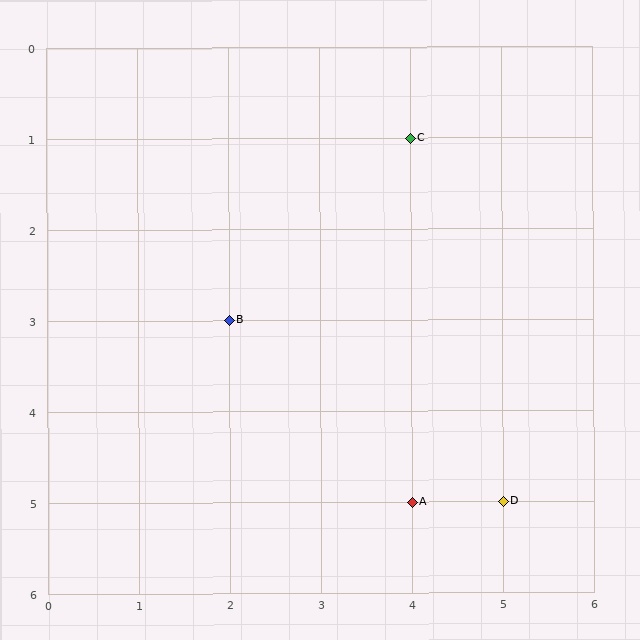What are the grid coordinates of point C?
Point C is at grid coordinates (4, 1).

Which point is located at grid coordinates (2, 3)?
Point B is at (2, 3).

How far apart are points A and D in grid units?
Points A and D are 1 column apart.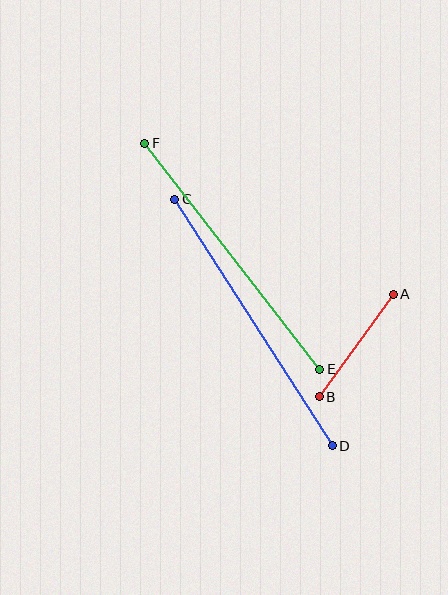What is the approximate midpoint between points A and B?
The midpoint is at approximately (356, 345) pixels.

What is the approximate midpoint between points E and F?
The midpoint is at approximately (232, 256) pixels.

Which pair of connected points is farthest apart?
Points C and D are farthest apart.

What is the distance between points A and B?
The distance is approximately 127 pixels.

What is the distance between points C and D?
The distance is approximately 293 pixels.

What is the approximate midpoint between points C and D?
The midpoint is at approximately (254, 322) pixels.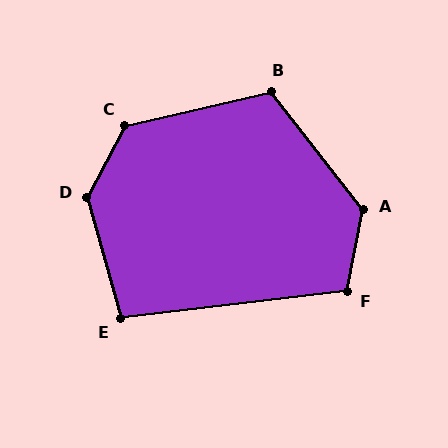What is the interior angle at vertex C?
Approximately 131 degrees (obtuse).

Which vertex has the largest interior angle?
D, at approximately 136 degrees.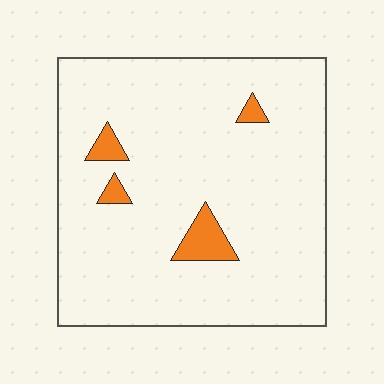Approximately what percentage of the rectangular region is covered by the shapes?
Approximately 5%.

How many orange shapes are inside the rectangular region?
4.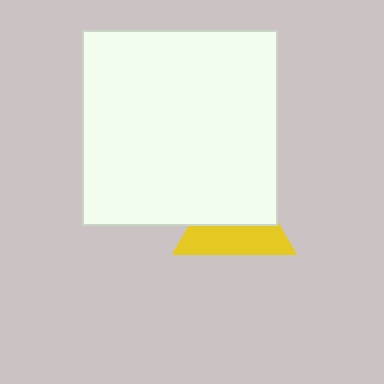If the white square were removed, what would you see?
You would see the complete yellow triangle.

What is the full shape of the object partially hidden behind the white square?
The partially hidden object is a yellow triangle.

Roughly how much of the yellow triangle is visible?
About half of it is visible (roughly 48%).